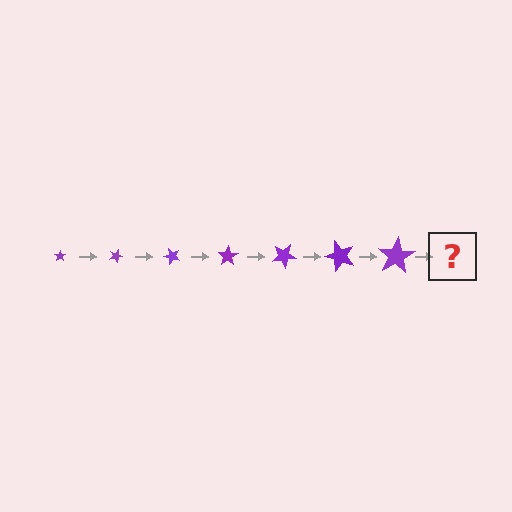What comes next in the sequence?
The next element should be a star, larger than the previous one and rotated 175 degrees from the start.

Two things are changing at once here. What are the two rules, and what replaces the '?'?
The two rules are that the star grows larger each step and it rotates 25 degrees each step. The '?' should be a star, larger than the previous one and rotated 175 degrees from the start.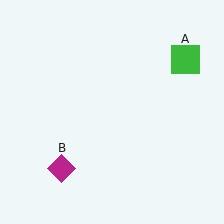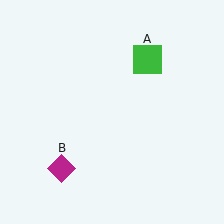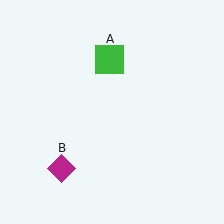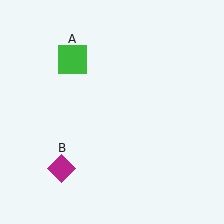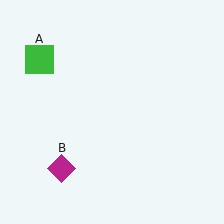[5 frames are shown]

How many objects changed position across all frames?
1 object changed position: green square (object A).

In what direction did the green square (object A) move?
The green square (object A) moved left.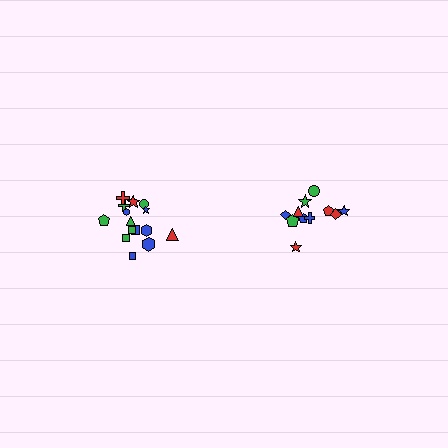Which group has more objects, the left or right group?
The left group.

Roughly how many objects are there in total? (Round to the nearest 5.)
Roughly 25 objects in total.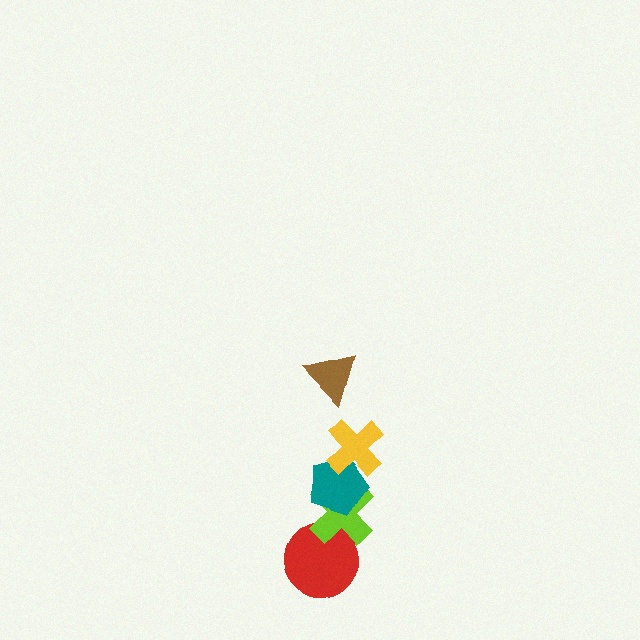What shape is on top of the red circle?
The lime cross is on top of the red circle.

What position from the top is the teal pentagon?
The teal pentagon is 3rd from the top.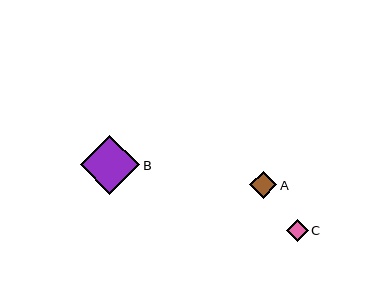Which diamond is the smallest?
Diamond C is the smallest with a size of approximately 22 pixels.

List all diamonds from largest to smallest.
From largest to smallest: B, A, C.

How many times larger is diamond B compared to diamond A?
Diamond B is approximately 2.2 times the size of diamond A.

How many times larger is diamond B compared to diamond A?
Diamond B is approximately 2.2 times the size of diamond A.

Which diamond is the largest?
Diamond B is the largest with a size of approximately 59 pixels.